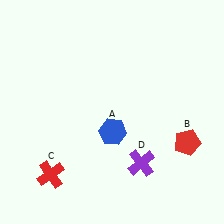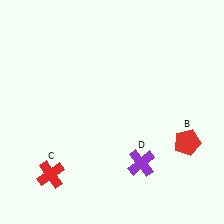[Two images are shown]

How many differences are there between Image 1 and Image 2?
There is 1 difference between the two images.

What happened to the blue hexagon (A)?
The blue hexagon (A) was removed in Image 2. It was in the bottom-right area of Image 1.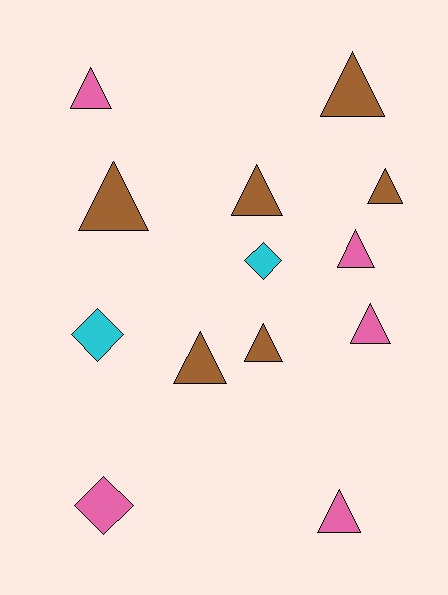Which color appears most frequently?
Brown, with 6 objects.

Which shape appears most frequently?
Triangle, with 10 objects.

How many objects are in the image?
There are 13 objects.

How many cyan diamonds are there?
There are 2 cyan diamonds.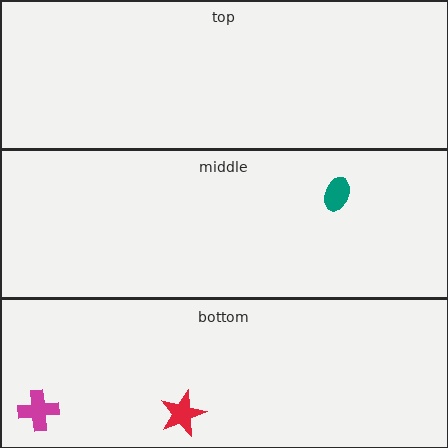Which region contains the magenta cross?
The bottom region.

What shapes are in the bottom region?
The red star, the magenta cross.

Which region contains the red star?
The bottom region.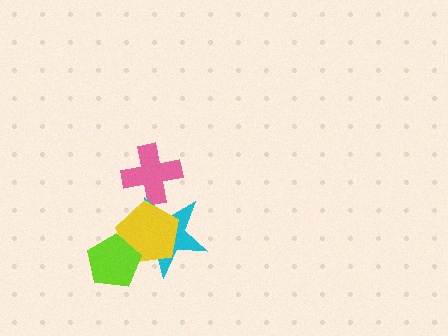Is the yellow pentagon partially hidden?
Yes, it is partially covered by another shape.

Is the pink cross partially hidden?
Yes, it is partially covered by another shape.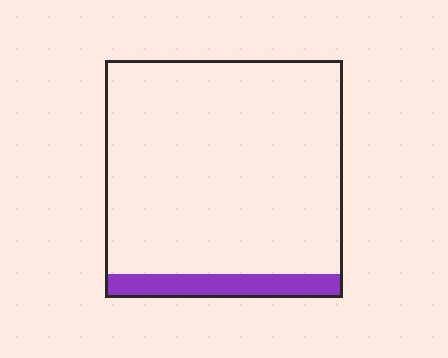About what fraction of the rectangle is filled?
About one tenth (1/10).